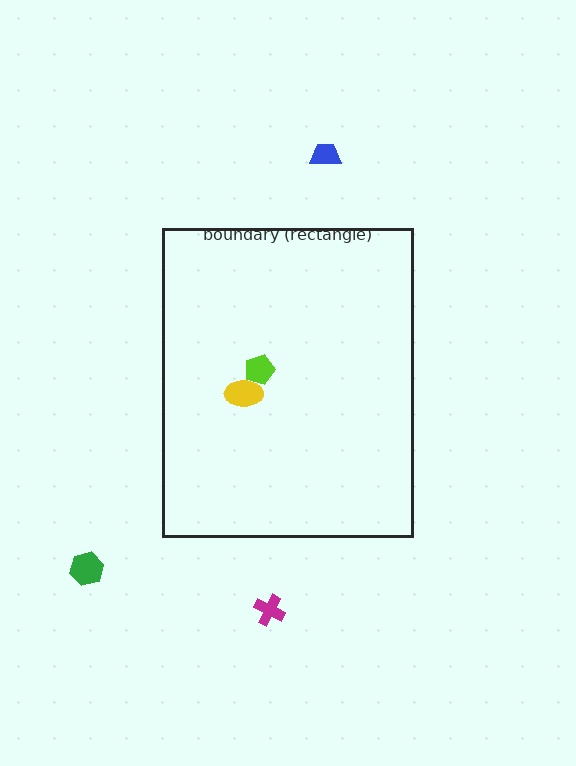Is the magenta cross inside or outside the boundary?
Outside.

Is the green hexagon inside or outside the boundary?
Outside.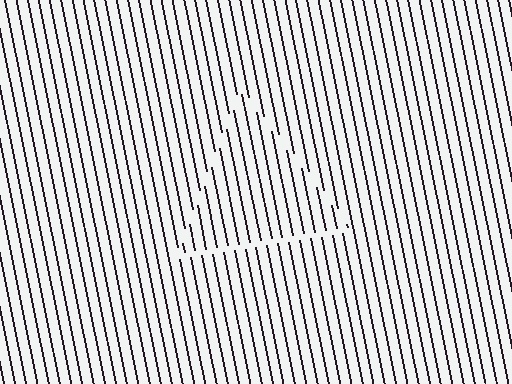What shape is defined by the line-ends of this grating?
An illusory triangle. The interior of the shape contains the same grating, shifted by half a period — the contour is defined by the phase discontinuity where line-ends from the inner and outer gratings abut.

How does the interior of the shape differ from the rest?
The interior of the shape contains the same grating, shifted by half a period — the contour is defined by the phase discontinuity where line-ends from the inner and outer gratings abut.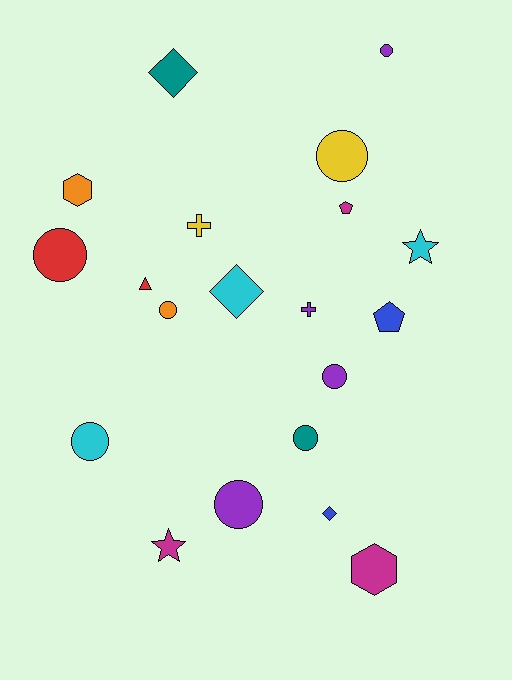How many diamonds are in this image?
There are 3 diamonds.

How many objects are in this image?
There are 20 objects.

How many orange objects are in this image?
There are 2 orange objects.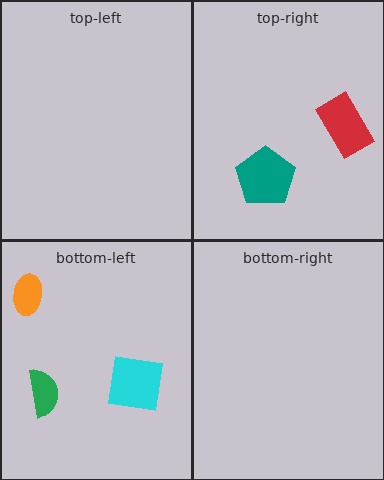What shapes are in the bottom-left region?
The green semicircle, the orange ellipse, the cyan square.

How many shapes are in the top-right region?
2.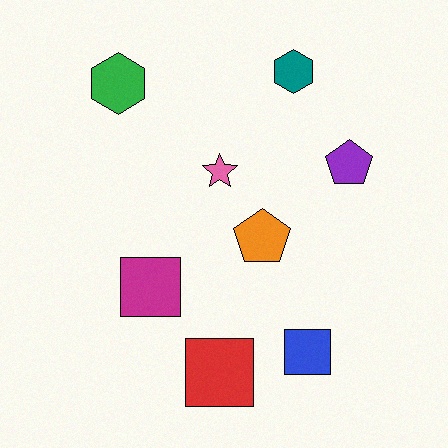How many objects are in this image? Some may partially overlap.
There are 8 objects.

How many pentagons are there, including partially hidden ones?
There are 2 pentagons.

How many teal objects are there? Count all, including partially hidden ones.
There is 1 teal object.